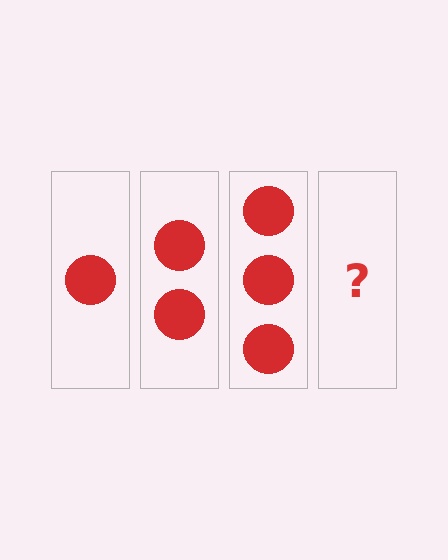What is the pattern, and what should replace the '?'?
The pattern is that each step adds one more circle. The '?' should be 4 circles.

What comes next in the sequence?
The next element should be 4 circles.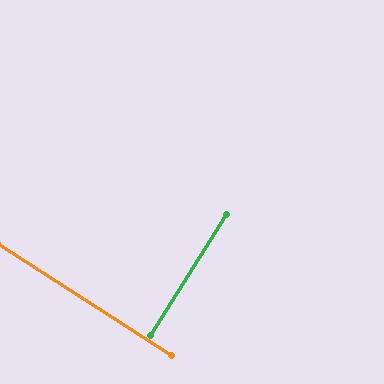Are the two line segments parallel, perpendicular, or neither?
Perpendicular — they meet at approximately 90°.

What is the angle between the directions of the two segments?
Approximately 90 degrees.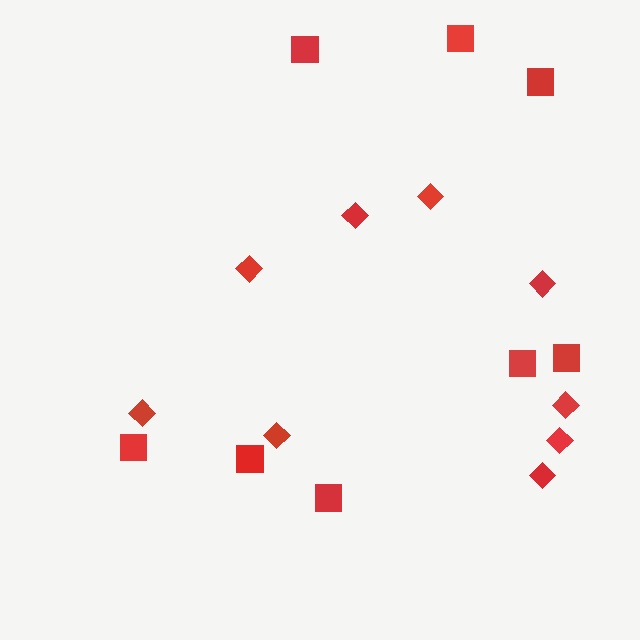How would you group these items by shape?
There are 2 groups: one group of squares (8) and one group of diamonds (9).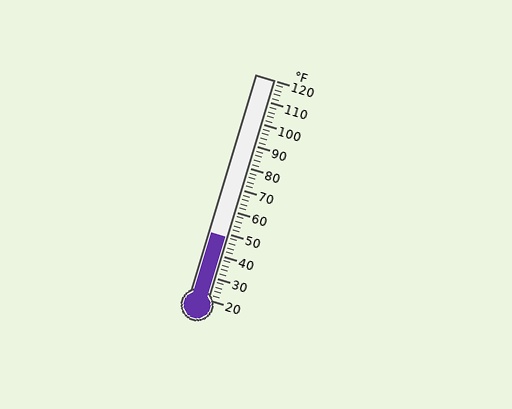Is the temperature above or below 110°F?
The temperature is below 110°F.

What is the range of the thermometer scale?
The thermometer scale ranges from 20°F to 120°F.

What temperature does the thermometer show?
The thermometer shows approximately 48°F.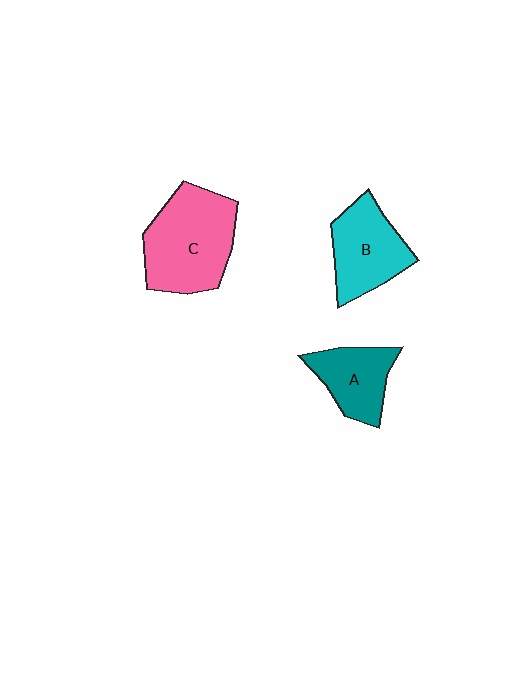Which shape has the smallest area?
Shape A (teal).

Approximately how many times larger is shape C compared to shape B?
Approximately 1.4 times.